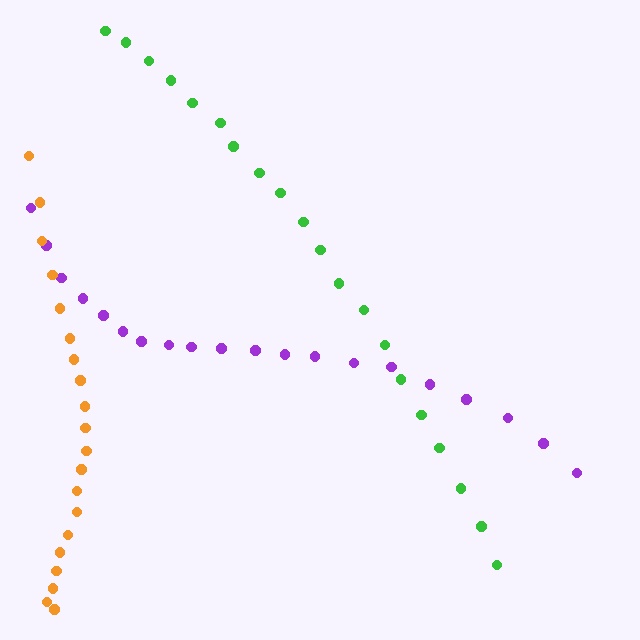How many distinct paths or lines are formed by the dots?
There are 3 distinct paths.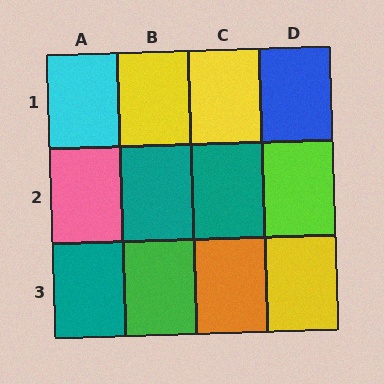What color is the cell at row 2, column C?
Teal.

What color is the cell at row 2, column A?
Pink.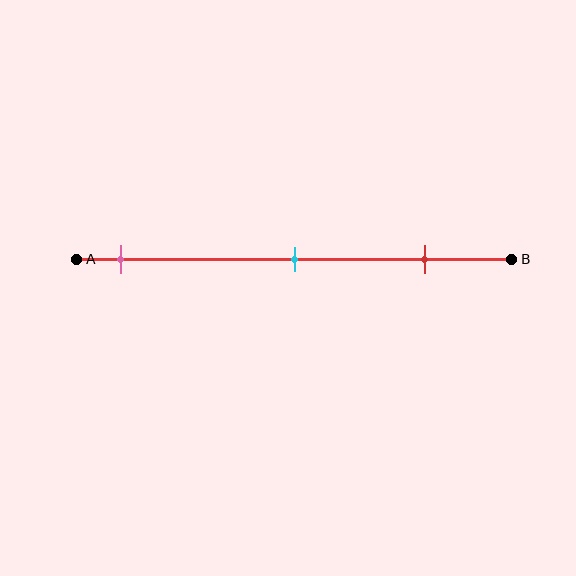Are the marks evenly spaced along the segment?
Yes, the marks are approximately evenly spaced.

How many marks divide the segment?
There are 3 marks dividing the segment.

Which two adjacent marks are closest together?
The cyan and red marks are the closest adjacent pair.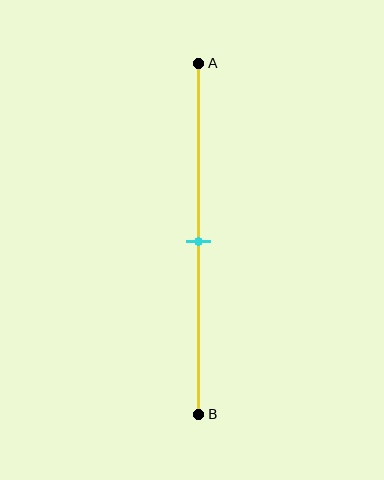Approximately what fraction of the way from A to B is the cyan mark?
The cyan mark is approximately 50% of the way from A to B.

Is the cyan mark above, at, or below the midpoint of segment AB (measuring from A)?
The cyan mark is approximately at the midpoint of segment AB.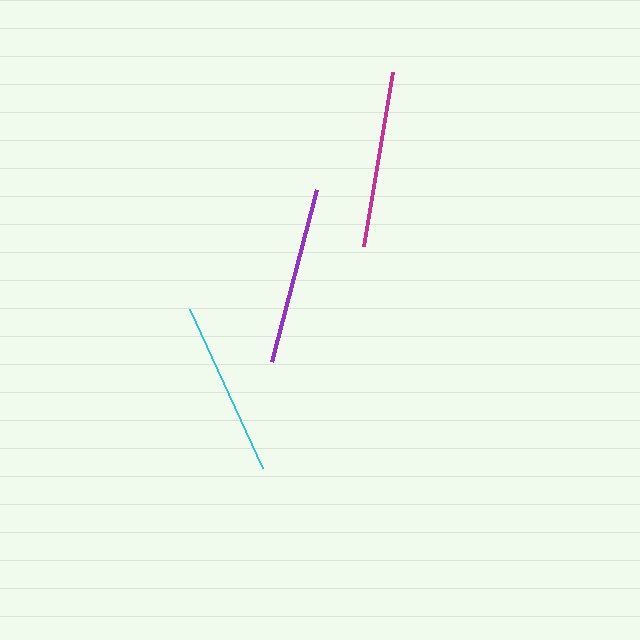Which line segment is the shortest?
The cyan line is the shortest at approximately 175 pixels.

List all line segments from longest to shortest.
From longest to shortest: purple, magenta, cyan.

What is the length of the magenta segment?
The magenta segment is approximately 176 pixels long.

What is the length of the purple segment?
The purple segment is approximately 178 pixels long.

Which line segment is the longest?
The purple line is the longest at approximately 178 pixels.